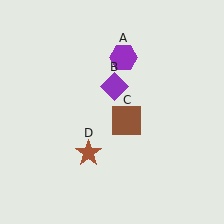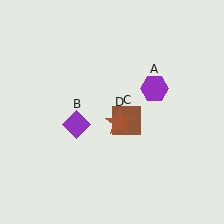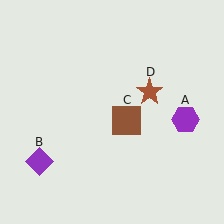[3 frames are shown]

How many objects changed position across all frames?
3 objects changed position: purple hexagon (object A), purple diamond (object B), brown star (object D).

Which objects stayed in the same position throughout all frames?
Brown square (object C) remained stationary.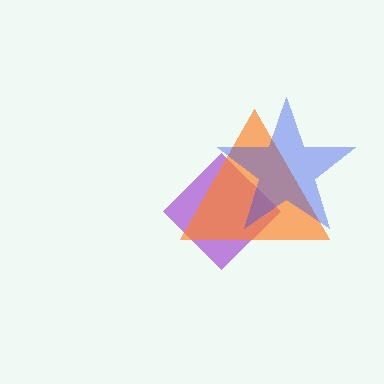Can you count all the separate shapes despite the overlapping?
Yes, there are 3 separate shapes.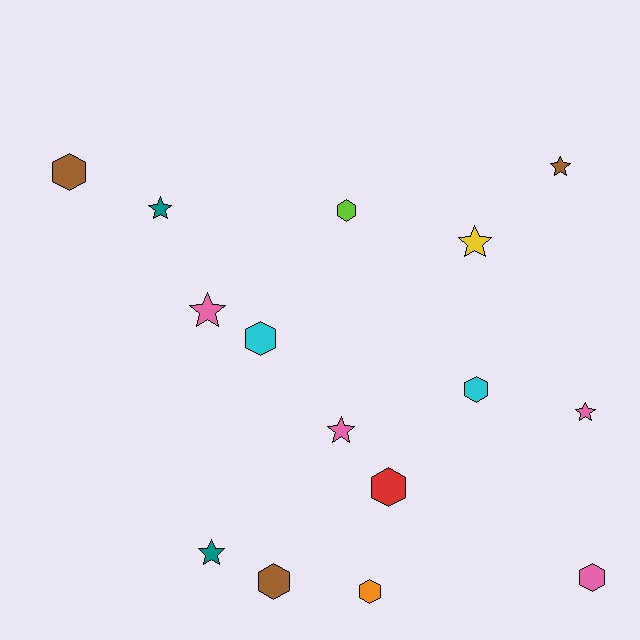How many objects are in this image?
There are 15 objects.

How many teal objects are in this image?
There are 2 teal objects.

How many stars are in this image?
There are 7 stars.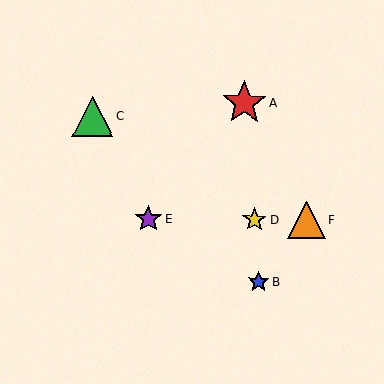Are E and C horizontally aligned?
No, E is at y≈219 and C is at y≈116.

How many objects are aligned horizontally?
3 objects (D, E, F) are aligned horizontally.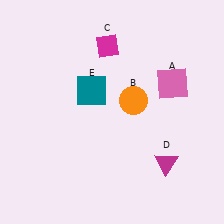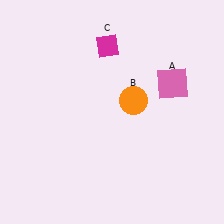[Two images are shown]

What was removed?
The magenta triangle (D), the teal square (E) were removed in Image 2.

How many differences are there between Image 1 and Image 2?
There are 2 differences between the two images.